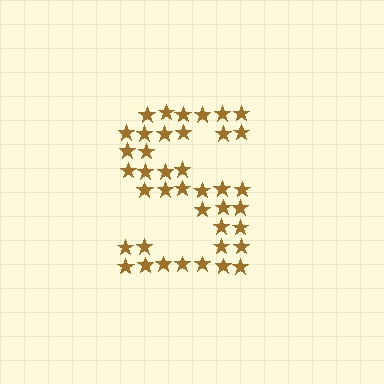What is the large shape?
The large shape is the letter S.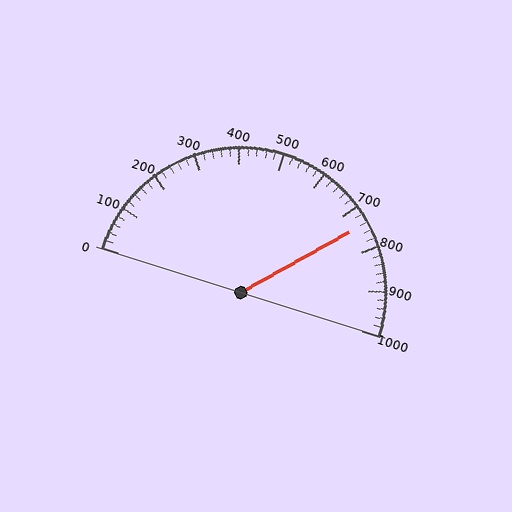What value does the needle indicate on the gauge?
The needle indicates approximately 740.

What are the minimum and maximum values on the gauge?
The gauge ranges from 0 to 1000.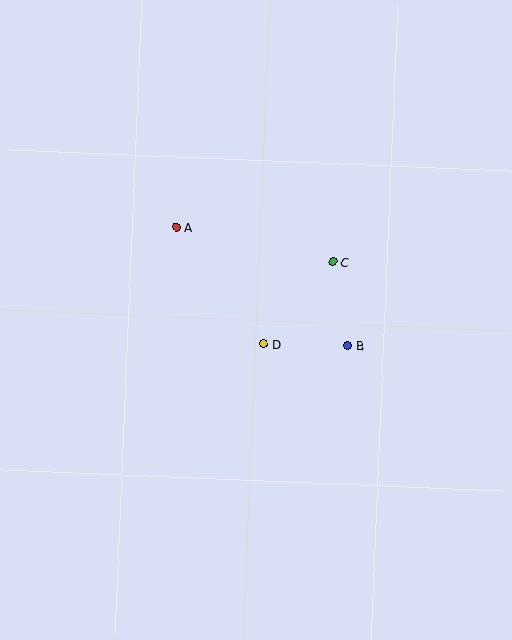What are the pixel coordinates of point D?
Point D is at (264, 344).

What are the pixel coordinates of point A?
Point A is at (176, 227).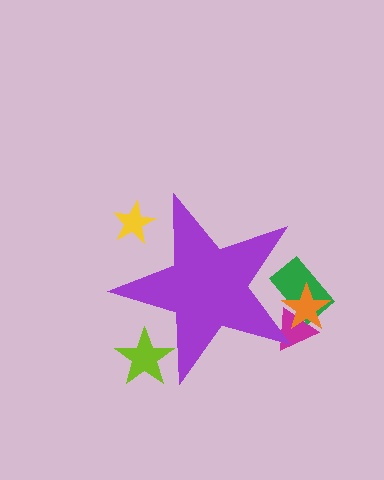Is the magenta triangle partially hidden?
Yes, the magenta triangle is partially hidden behind the purple star.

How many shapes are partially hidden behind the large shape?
5 shapes are partially hidden.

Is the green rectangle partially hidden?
Yes, the green rectangle is partially hidden behind the purple star.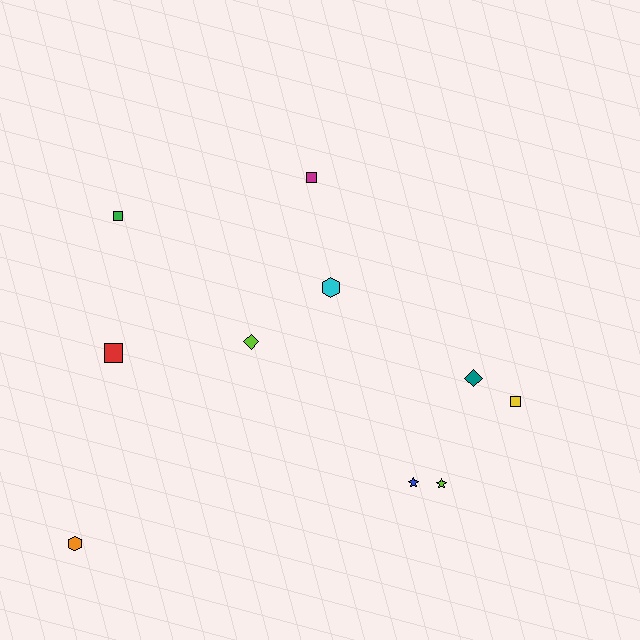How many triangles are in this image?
There are no triangles.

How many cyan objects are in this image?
There is 1 cyan object.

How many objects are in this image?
There are 10 objects.